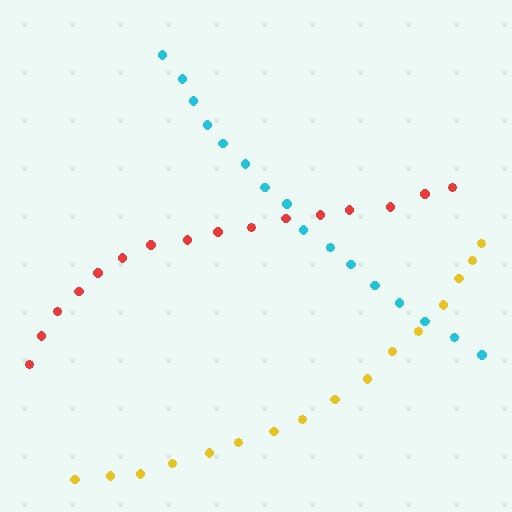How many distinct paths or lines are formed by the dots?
There are 3 distinct paths.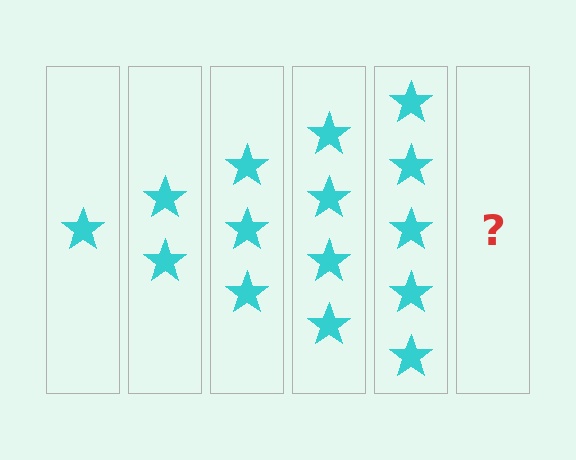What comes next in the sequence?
The next element should be 6 stars.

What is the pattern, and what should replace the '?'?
The pattern is that each step adds one more star. The '?' should be 6 stars.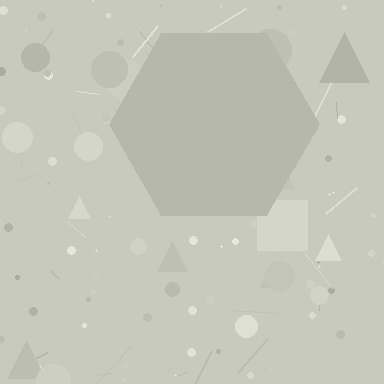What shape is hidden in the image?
A hexagon is hidden in the image.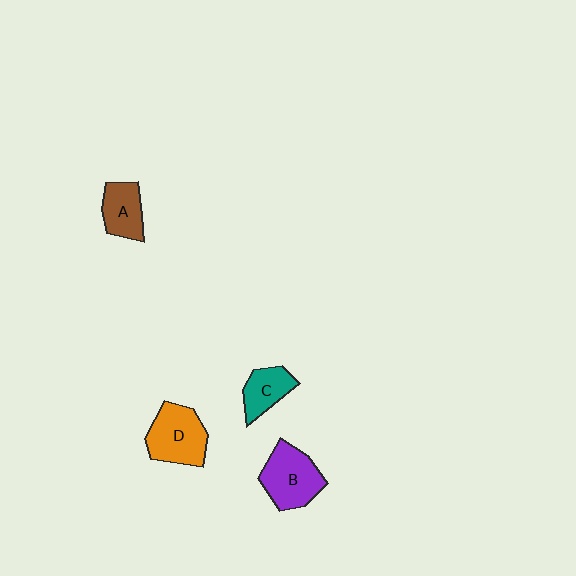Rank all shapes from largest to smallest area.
From largest to smallest: D (orange), B (purple), A (brown), C (teal).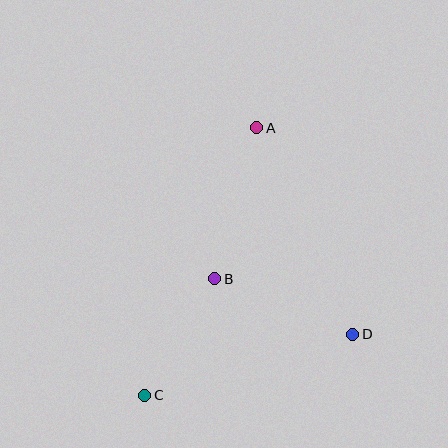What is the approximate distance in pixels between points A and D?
The distance between A and D is approximately 227 pixels.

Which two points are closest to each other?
Points B and C are closest to each other.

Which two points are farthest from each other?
Points A and C are farthest from each other.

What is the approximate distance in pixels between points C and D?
The distance between C and D is approximately 217 pixels.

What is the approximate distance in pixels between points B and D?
The distance between B and D is approximately 149 pixels.